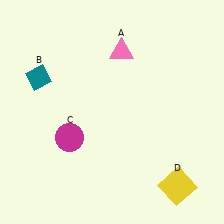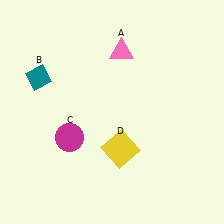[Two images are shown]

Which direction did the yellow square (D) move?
The yellow square (D) moved left.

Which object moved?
The yellow square (D) moved left.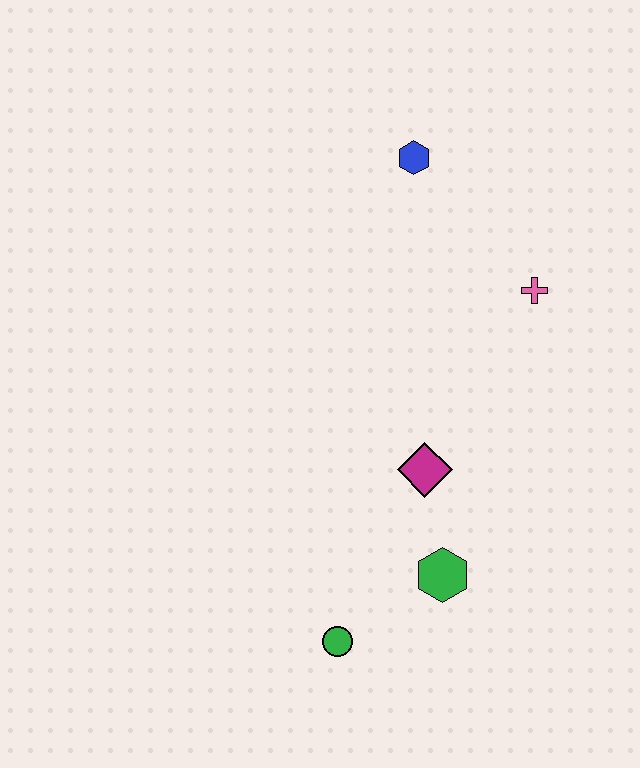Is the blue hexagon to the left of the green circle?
No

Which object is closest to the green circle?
The green hexagon is closest to the green circle.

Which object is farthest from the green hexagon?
The blue hexagon is farthest from the green hexagon.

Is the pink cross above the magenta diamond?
Yes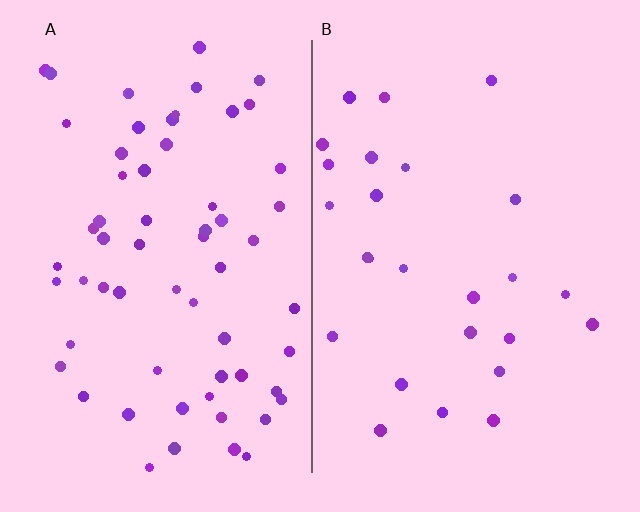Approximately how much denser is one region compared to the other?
Approximately 2.4× — region A over region B.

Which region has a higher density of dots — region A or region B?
A (the left).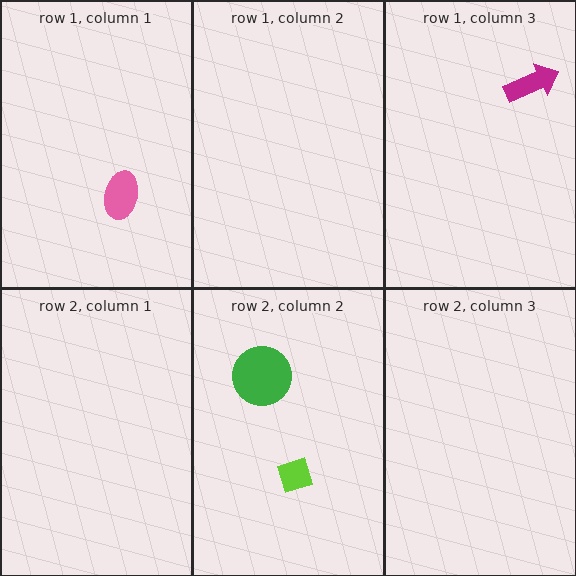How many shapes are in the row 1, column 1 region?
1.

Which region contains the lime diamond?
The row 2, column 2 region.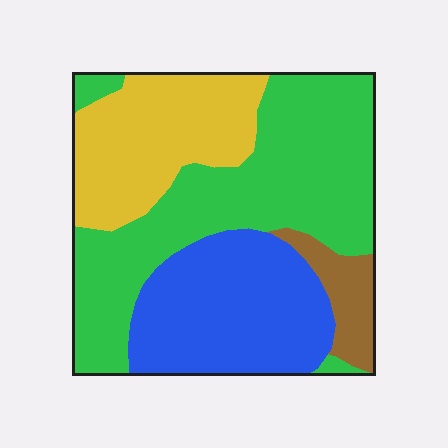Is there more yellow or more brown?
Yellow.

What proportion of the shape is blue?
Blue covers about 25% of the shape.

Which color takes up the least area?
Brown, at roughly 5%.